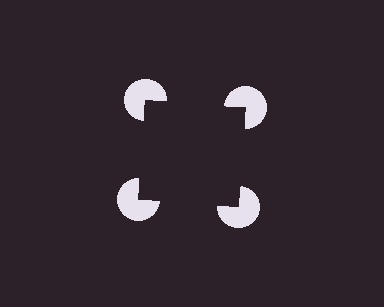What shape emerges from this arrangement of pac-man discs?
An illusory square — its edges are inferred from the aligned wedge cuts in the pac-man discs, not physically drawn.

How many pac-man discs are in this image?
There are 4 — one at each vertex of the illusory square.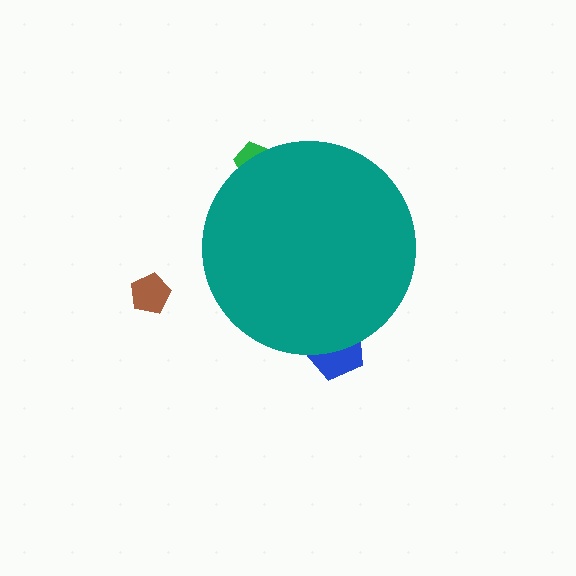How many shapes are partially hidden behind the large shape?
2 shapes are partially hidden.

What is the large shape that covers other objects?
A teal circle.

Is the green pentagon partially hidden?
Yes, the green pentagon is partially hidden behind the teal circle.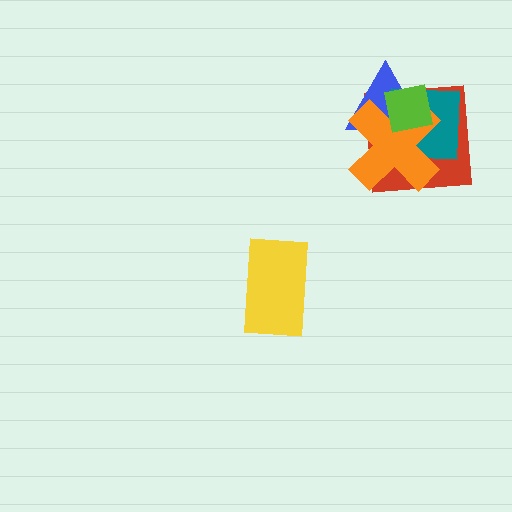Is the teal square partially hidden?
Yes, it is partially covered by another shape.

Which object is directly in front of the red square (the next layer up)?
The blue triangle is directly in front of the red square.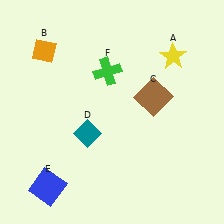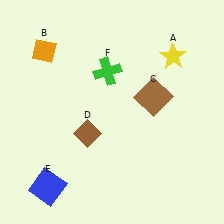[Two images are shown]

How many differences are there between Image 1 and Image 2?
There is 1 difference between the two images.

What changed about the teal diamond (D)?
In Image 1, D is teal. In Image 2, it changed to brown.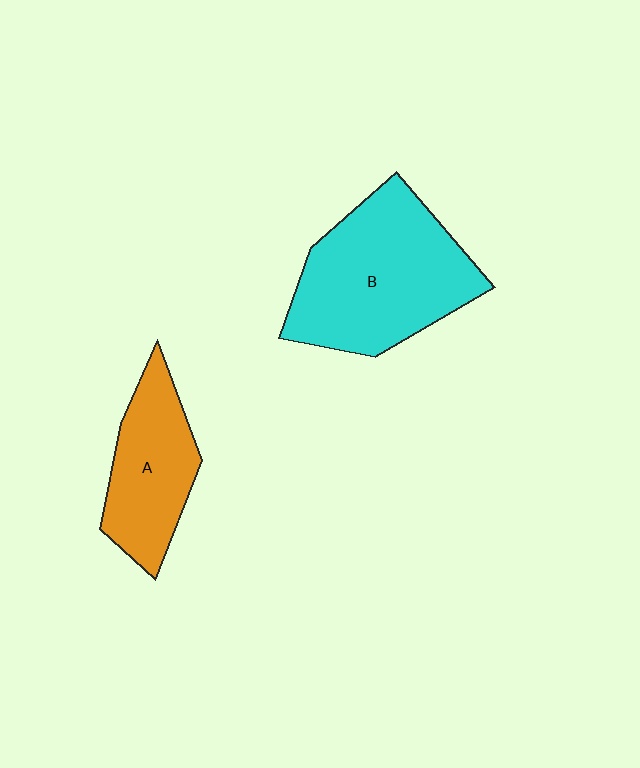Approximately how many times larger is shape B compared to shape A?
Approximately 1.7 times.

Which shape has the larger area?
Shape B (cyan).